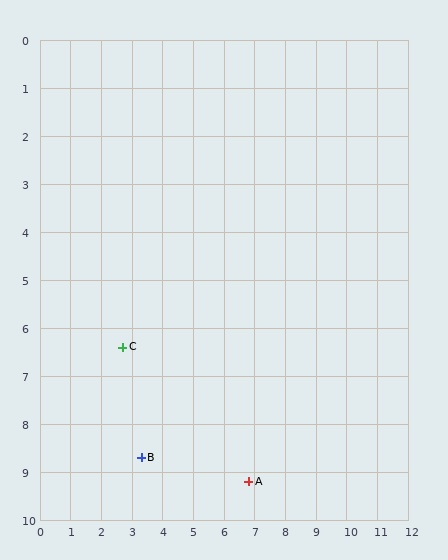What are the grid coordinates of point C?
Point C is at approximately (2.7, 6.4).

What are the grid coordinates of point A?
Point A is at approximately (6.8, 9.2).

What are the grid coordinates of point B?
Point B is at approximately (3.3, 8.7).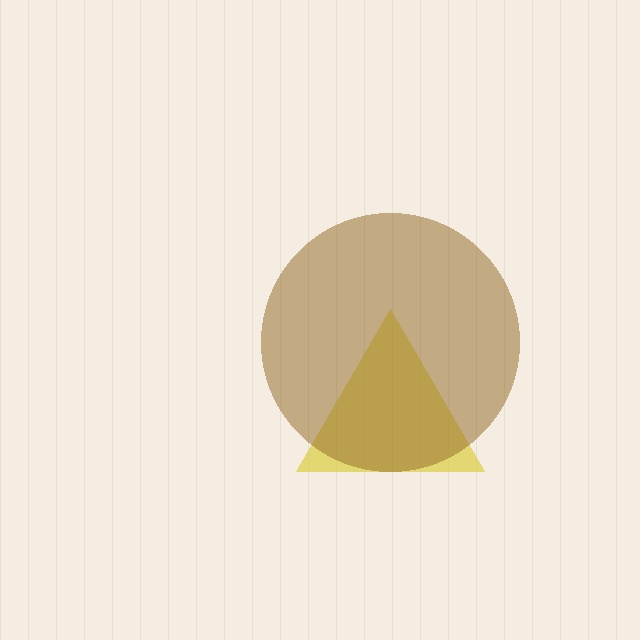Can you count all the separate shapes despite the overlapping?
Yes, there are 2 separate shapes.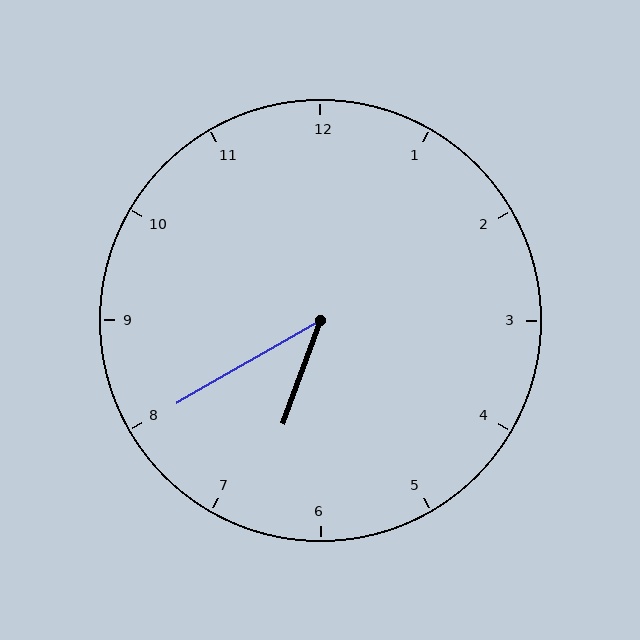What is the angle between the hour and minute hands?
Approximately 40 degrees.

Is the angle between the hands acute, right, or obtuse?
It is acute.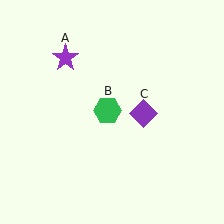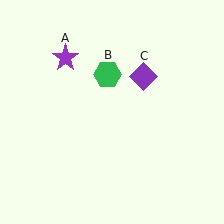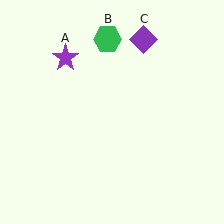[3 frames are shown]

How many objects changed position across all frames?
2 objects changed position: green hexagon (object B), purple diamond (object C).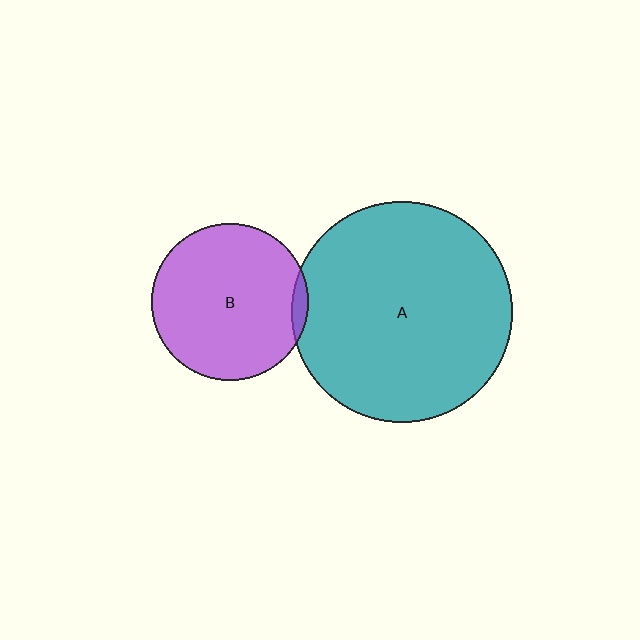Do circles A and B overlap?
Yes.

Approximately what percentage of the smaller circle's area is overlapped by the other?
Approximately 5%.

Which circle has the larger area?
Circle A (teal).